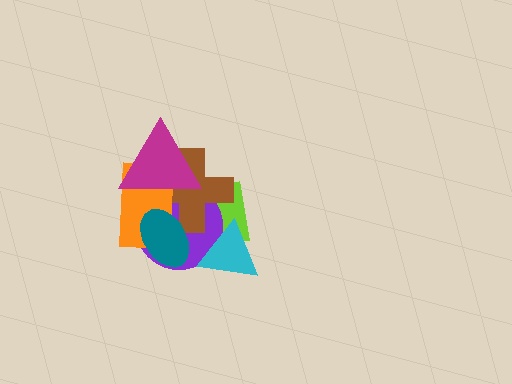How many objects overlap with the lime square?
6 objects overlap with the lime square.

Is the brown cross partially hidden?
Yes, it is partially covered by another shape.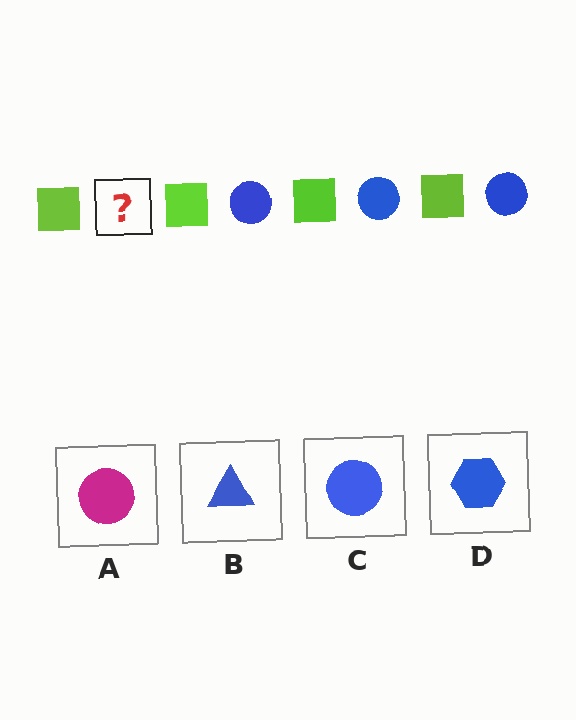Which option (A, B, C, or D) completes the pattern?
C.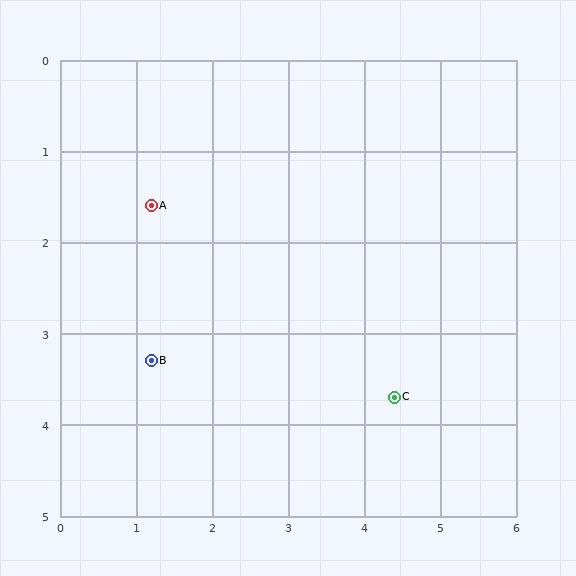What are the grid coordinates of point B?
Point B is at approximately (1.2, 3.3).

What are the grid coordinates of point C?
Point C is at approximately (4.4, 3.7).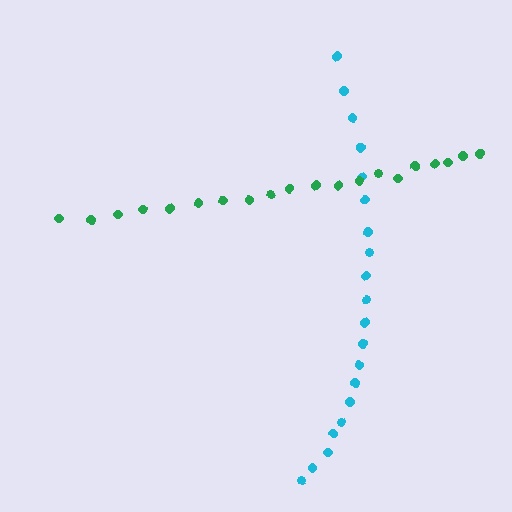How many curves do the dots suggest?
There are 2 distinct paths.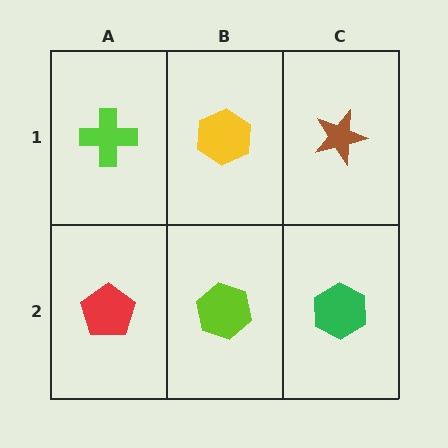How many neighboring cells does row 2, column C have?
2.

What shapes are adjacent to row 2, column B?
A yellow hexagon (row 1, column B), a red pentagon (row 2, column A), a green hexagon (row 2, column C).